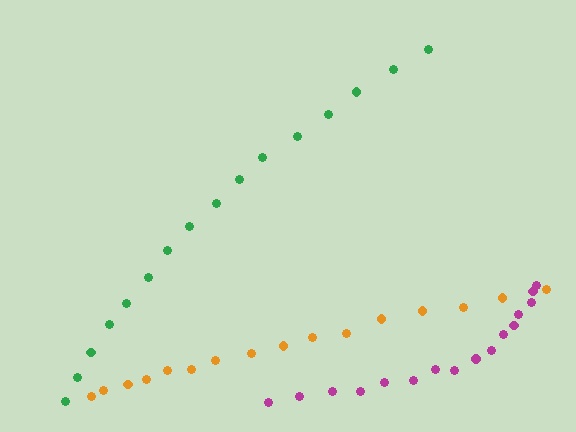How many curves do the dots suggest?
There are 3 distinct paths.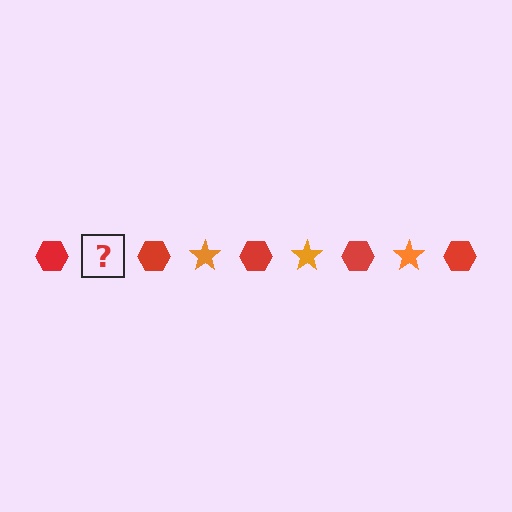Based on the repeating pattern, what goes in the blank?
The blank should be an orange star.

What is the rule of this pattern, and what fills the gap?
The rule is that the pattern alternates between red hexagon and orange star. The gap should be filled with an orange star.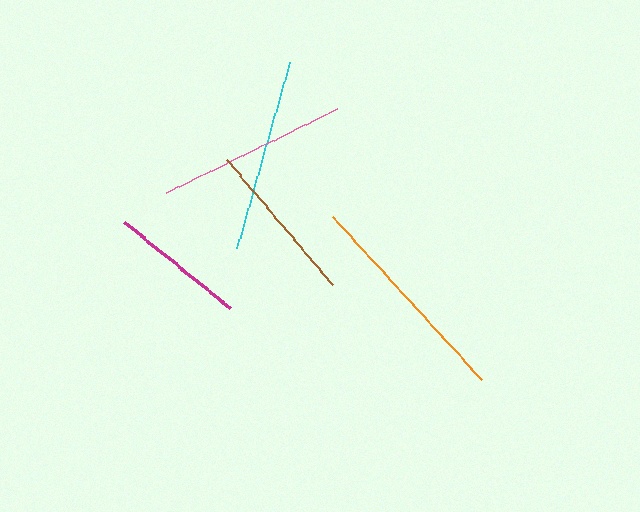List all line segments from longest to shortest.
From longest to shortest: orange, cyan, pink, brown, magenta.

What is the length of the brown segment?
The brown segment is approximately 164 pixels long.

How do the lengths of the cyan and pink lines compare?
The cyan and pink lines are approximately the same length.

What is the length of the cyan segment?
The cyan segment is approximately 193 pixels long.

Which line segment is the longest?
The orange line is the longest at approximately 220 pixels.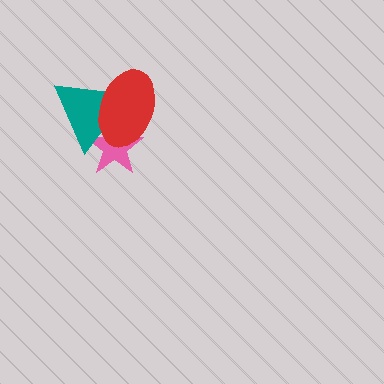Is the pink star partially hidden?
Yes, it is partially covered by another shape.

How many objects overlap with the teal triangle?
2 objects overlap with the teal triangle.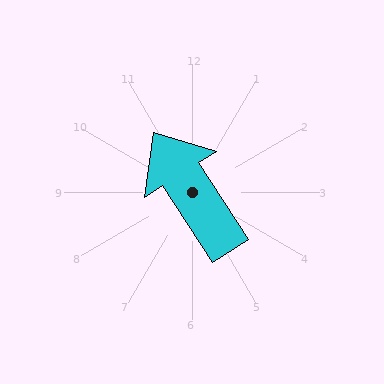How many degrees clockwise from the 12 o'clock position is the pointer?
Approximately 327 degrees.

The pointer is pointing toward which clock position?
Roughly 11 o'clock.